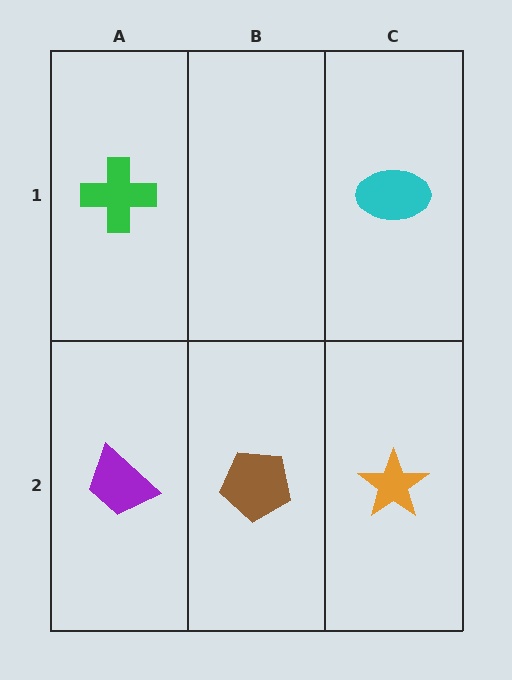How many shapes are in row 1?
2 shapes.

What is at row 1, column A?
A green cross.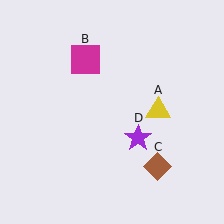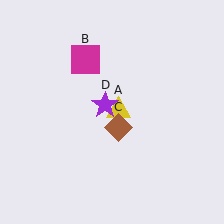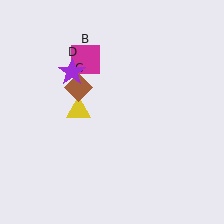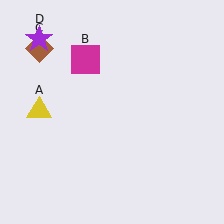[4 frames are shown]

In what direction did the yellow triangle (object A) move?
The yellow triangle (object A) moved left.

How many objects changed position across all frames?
3 objects changed position: yellow triangle (object A), brown diamond (object C), purple star (object D).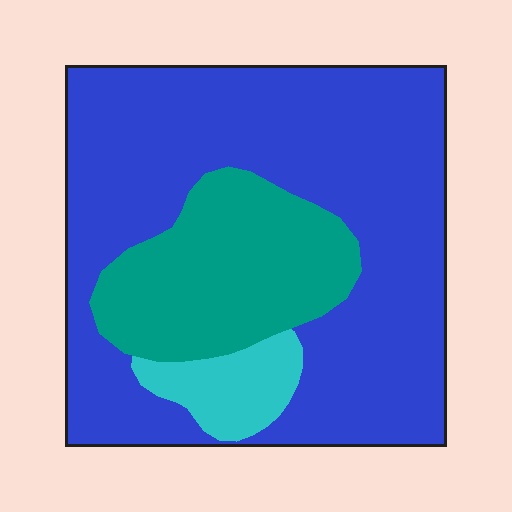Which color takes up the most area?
Blue, at roughly 70%.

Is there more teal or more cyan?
Teal.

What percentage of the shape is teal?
Teal takes up about one quarter (1/4) of the shape.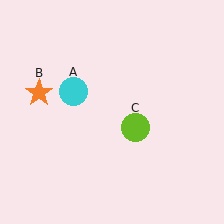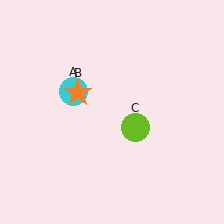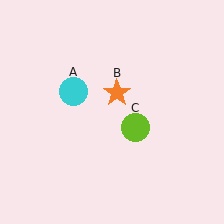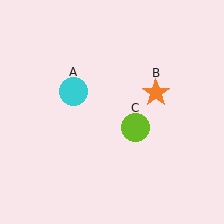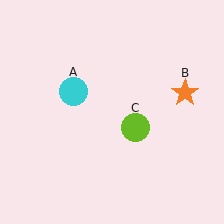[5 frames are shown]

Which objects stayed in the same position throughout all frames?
Cyan circle (object A) and lime circle (object C) remained stationary.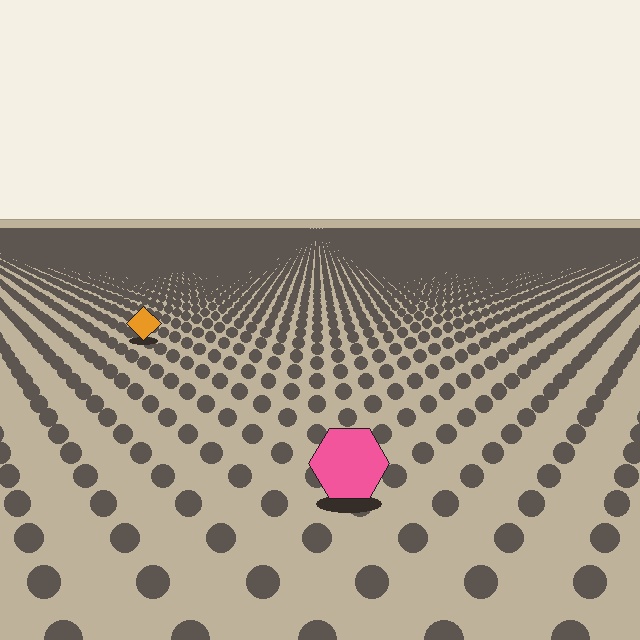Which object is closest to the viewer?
The pink hexagon is closest. The texture marks near it are larger and more spread out.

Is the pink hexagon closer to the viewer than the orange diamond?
Yes. The pink hexagon is closer — you can tell from the texture gradient: the ground texture is coarser near it.